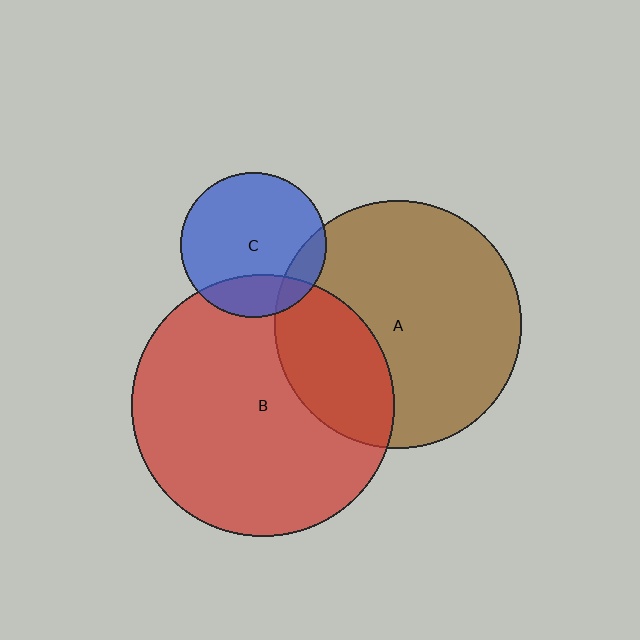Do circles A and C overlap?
Yes.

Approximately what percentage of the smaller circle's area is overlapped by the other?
Approximately 15%.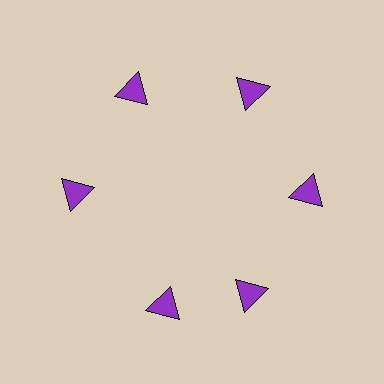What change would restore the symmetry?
The symmetry would be restored by rotating it back into even spacing with its neighbors so that all 6 triangles sit at equal angles and equal distance from the center.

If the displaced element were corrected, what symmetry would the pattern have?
It would have 6-fold rotational symmetry — the pattern would map onto itself every 60 degrees.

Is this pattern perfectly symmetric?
No. The 6 purple triangles are arranged in a ring, but one element near the 7 o'clock position is rotated out of alignment along the ring, breaking the 6-fold rotational symmetry.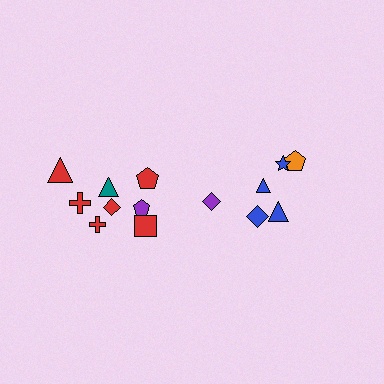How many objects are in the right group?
There are 6 objects.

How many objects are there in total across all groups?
There are 14 objects.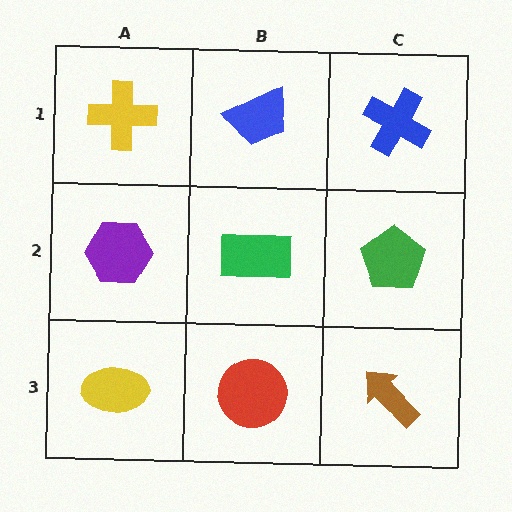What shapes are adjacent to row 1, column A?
A purple hexagon (row 2, column A), a blue trapezoid (row 1, column B).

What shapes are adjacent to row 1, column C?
A green pentagon (row 2, column C), a blue trapezoid (row 1, column B).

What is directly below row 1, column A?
A purple hexagon.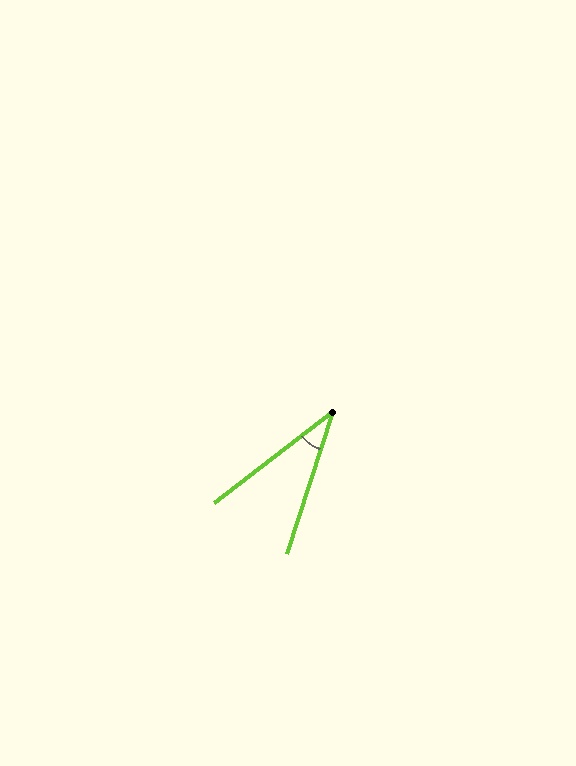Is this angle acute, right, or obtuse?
It is acute.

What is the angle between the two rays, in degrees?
Approximately 35 degrees.